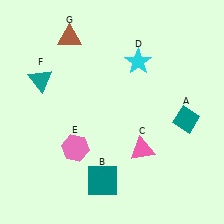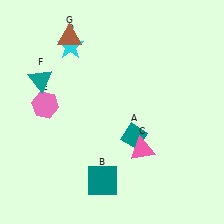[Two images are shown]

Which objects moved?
The objects that moved are: the teal diamond (A), the cyan star (D), the pink hexagon (E).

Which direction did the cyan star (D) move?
The cyan star (D) moved left.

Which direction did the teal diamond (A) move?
The teal diamond (A) moved left.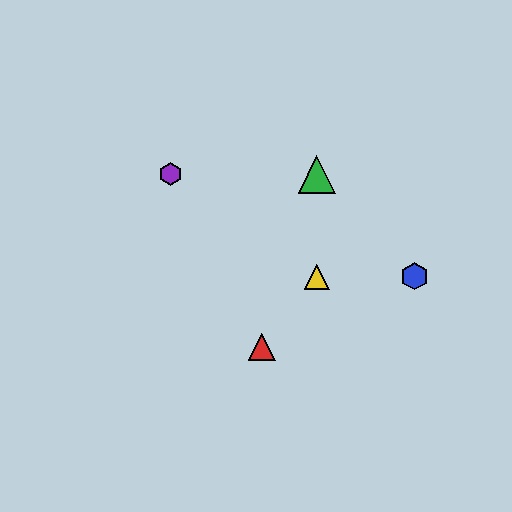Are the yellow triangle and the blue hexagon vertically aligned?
No, the yellow triangle is at x≈317 and the blue hexagon is at x≈414.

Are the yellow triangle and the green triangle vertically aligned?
Yes, both are at x≈317.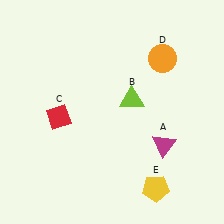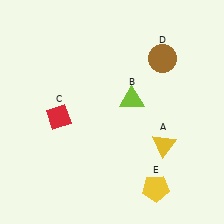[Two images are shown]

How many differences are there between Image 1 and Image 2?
There are 2 differences between the two images.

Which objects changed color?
A changed from magenta to yellow. D changed from orange to brown.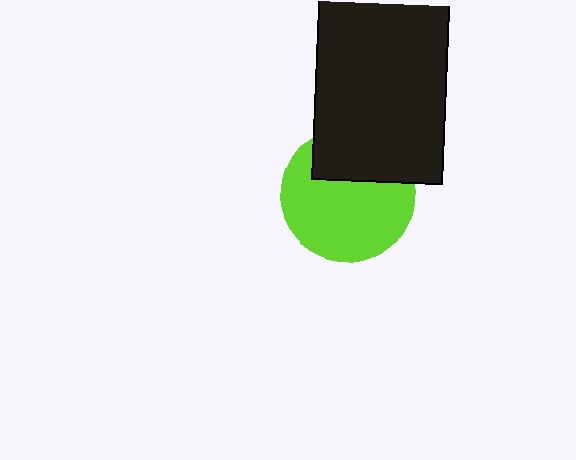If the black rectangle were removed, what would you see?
You would see the complete lime circle.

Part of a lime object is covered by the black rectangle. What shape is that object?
It is a circle.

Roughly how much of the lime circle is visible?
Most of it is visible (roughly 68%).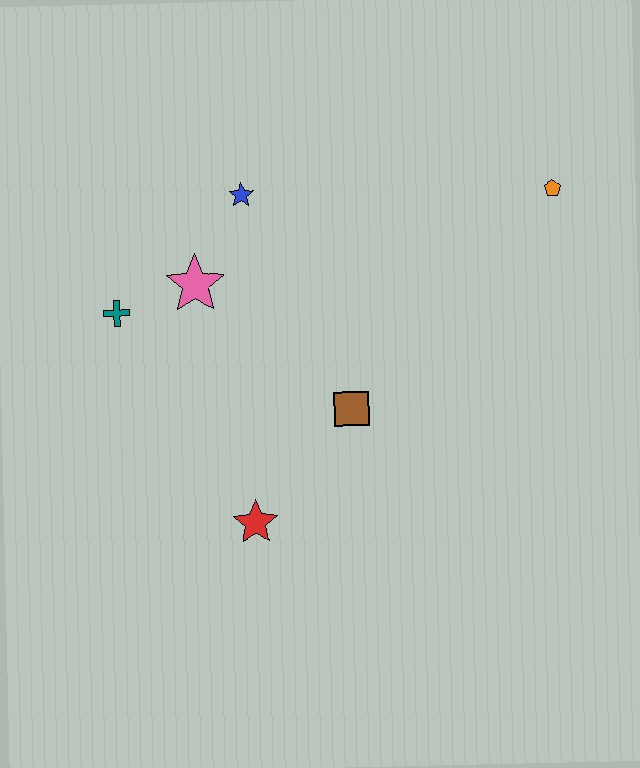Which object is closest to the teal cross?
The pink star is closest to the teal cross.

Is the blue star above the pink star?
Yes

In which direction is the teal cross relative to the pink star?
The teal cross is to the left of the pink star.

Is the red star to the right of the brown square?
No